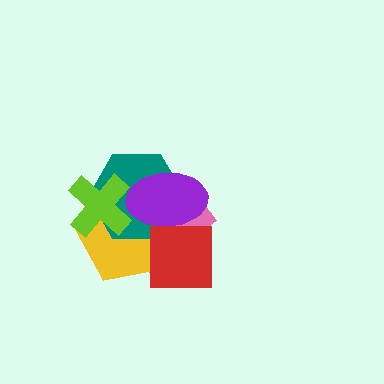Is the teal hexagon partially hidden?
Yes, it is partially covered by another shape.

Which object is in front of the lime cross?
The purple ellipse is in front of the lime cross.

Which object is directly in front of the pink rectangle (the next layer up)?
The yellow pentagon is directly in front of the pink rectangle.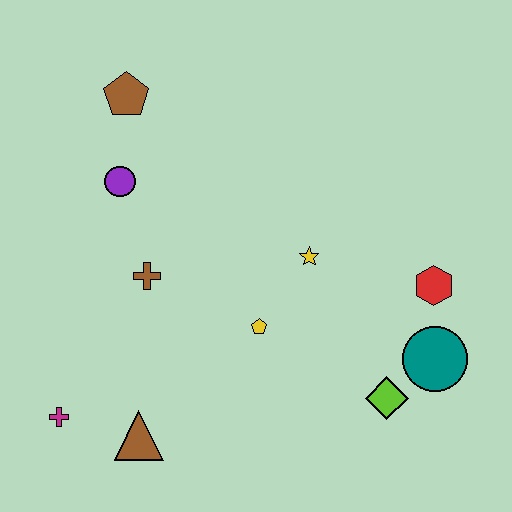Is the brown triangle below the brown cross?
Yes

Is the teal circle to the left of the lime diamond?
No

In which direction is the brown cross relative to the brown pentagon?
The brown cross is below the brown pentagon.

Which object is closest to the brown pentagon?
The purple circle is closest to the brown pentagon.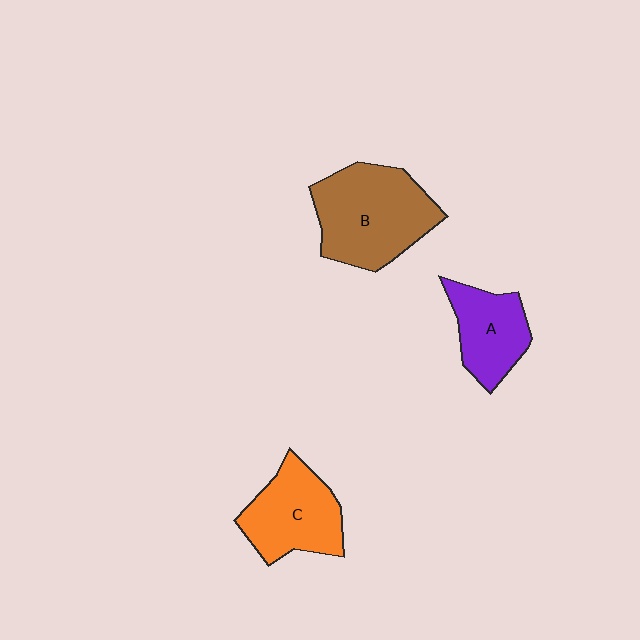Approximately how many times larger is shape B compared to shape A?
Approximately 1.7 times.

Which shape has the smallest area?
Shape A (purple).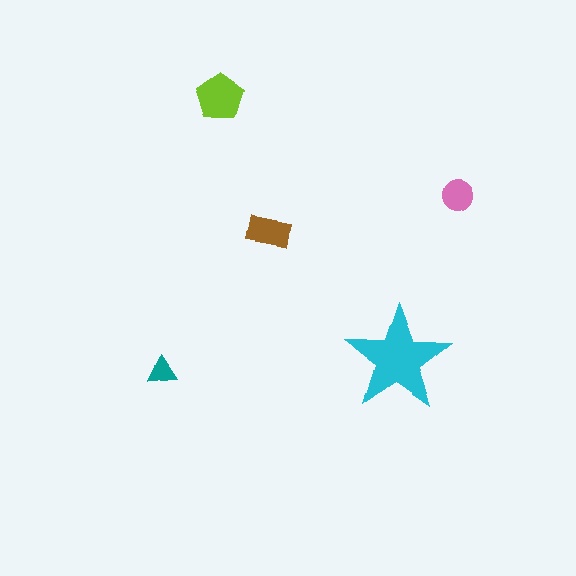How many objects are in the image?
There are 5 objects in the image.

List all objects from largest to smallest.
The cyan star, the lime pentagon, the brown rectangle, the pink circle, the teal triangle.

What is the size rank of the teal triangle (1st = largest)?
5th.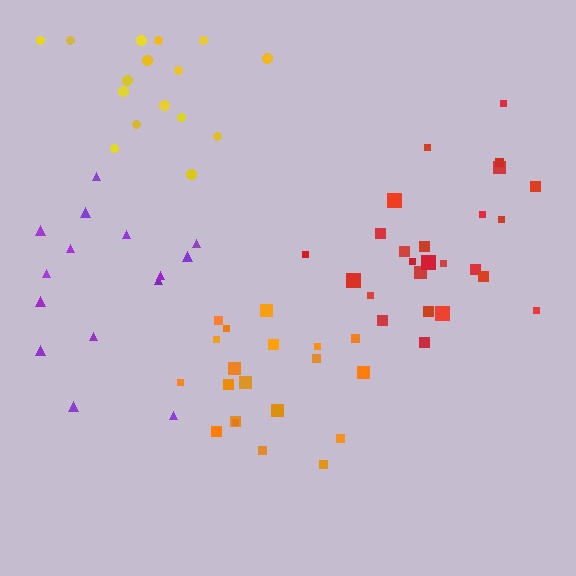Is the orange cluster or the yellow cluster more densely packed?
Orange.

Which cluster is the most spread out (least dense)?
Yellow.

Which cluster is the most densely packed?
Orange.